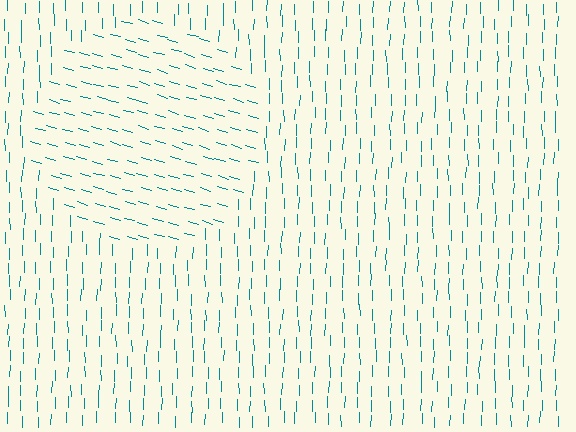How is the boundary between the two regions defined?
The boundary is defined purely by a change in line orientation (approximately 74 degrees difference). All lines are the same color and thickness.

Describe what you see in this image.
The image is filled with small teal line segments. A circle region in the image has lines oriented differently from the surrounding lines, creating a visible texture boundary.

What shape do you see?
I see a circle.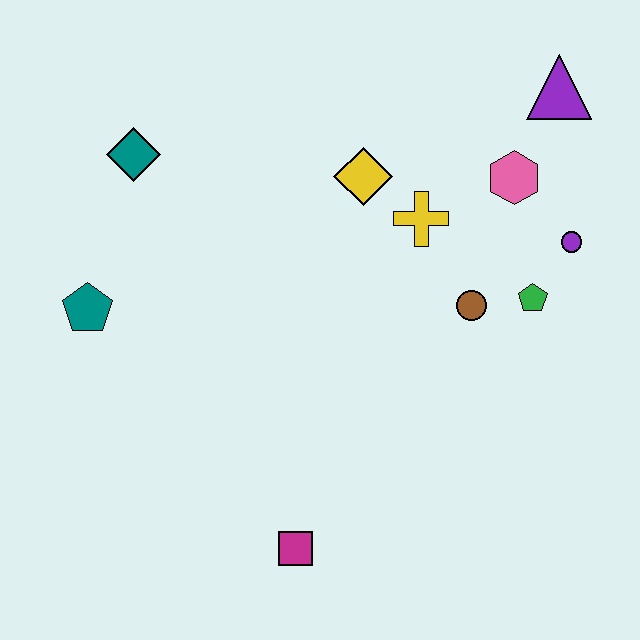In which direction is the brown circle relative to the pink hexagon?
The brown circle is below the pink hexagon.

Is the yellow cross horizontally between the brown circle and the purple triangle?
No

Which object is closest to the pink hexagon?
The purple circle is closest to the pink hexagon.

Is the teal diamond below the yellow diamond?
No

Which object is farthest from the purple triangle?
The magenta square is farthest from the purple triangle.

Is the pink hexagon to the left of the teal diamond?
No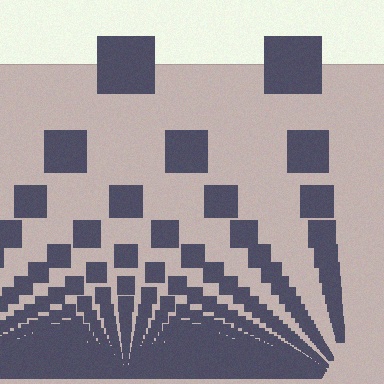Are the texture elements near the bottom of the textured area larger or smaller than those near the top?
Smaller. The gradient is inverted — elements near the bottom are smaller and denser.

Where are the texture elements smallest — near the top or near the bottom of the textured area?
Near the bottom.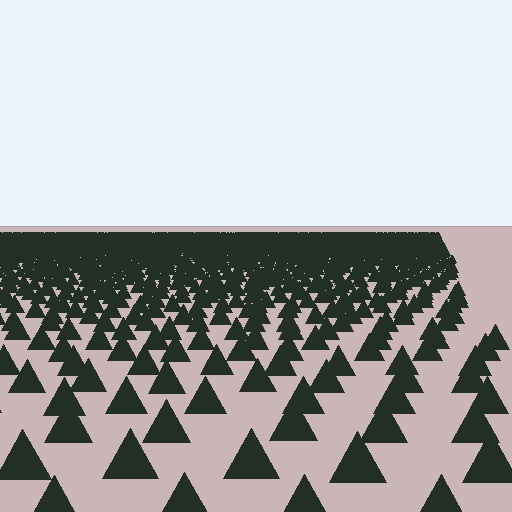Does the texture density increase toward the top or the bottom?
Density increases toward the top.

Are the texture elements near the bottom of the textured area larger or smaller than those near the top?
Larger. Near the bottom, elements are closer to the viewer and appear at a bigger on-screen size.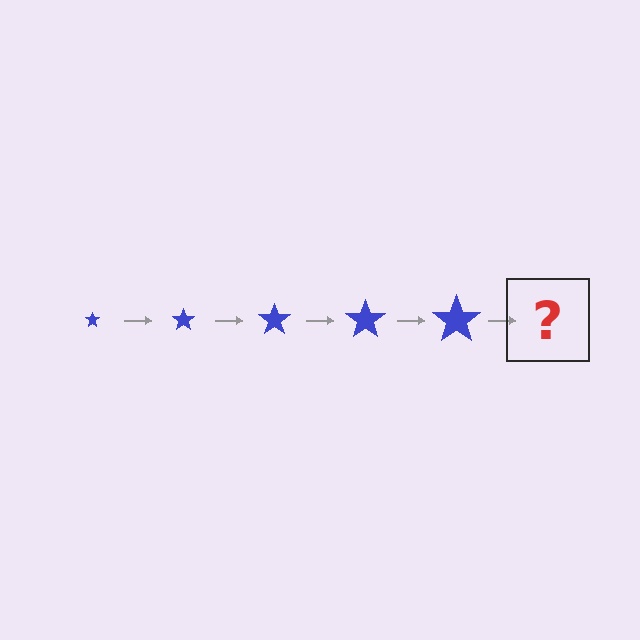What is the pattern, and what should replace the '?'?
The pattern is that the star gets progressively larger each step. The '?' should be a blue star, larger than the previous one.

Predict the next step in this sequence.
The next step is a blue star, larger than the previous one.